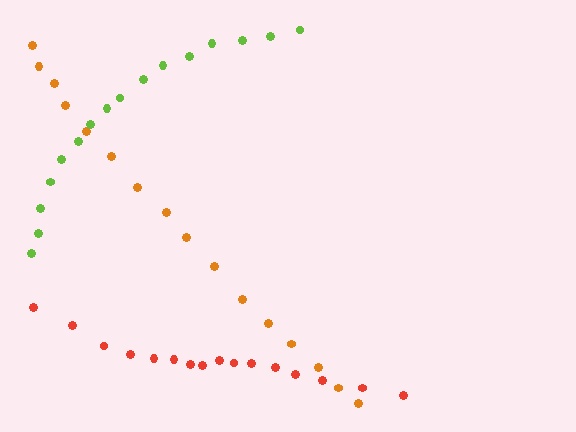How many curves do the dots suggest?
There are 3 distinct paths.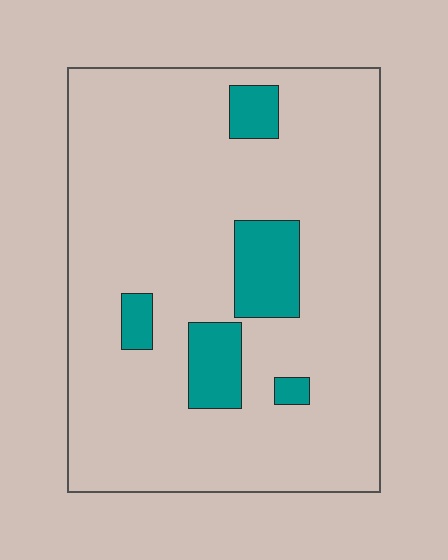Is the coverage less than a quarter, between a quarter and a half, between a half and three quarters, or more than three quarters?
Less than a quarter.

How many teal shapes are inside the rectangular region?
5.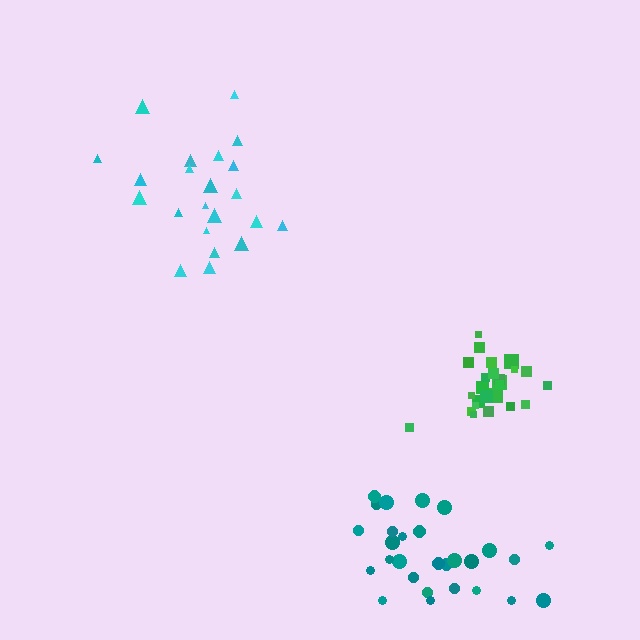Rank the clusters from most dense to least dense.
green, teal, cyan.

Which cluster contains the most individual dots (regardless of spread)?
Teal (28).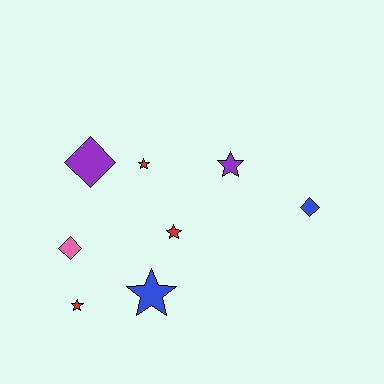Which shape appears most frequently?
Star, with 5 objects.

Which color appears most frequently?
Red, with 3 objects.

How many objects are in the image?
There are 8 objects.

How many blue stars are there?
There is 1 blue star.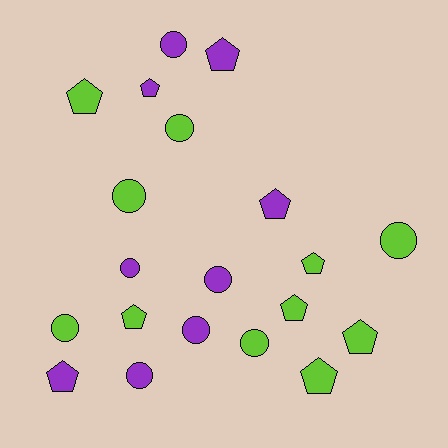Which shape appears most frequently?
Circle, with 10 objects.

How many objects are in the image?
There are 20 objects.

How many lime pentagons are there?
There are 6 lime pentagons.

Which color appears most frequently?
Lime, with 11 objects.